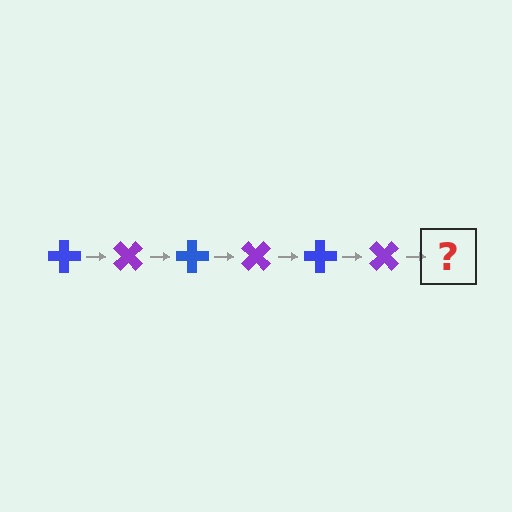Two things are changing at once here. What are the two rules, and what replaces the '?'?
The two rules are that it rotates 45 degrees each step and the color cycles through blue and purple. The '?' should be a blue cross, rotated 270 degrees from the start.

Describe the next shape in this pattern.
It should be a blue cross, rotated 270 degrees from the start.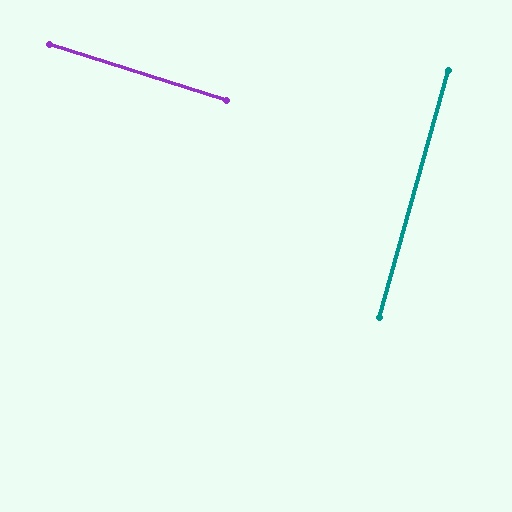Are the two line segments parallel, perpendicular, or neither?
Perpendicular — they meet at approximately 88°.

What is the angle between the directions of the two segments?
Approximately 88 degrees.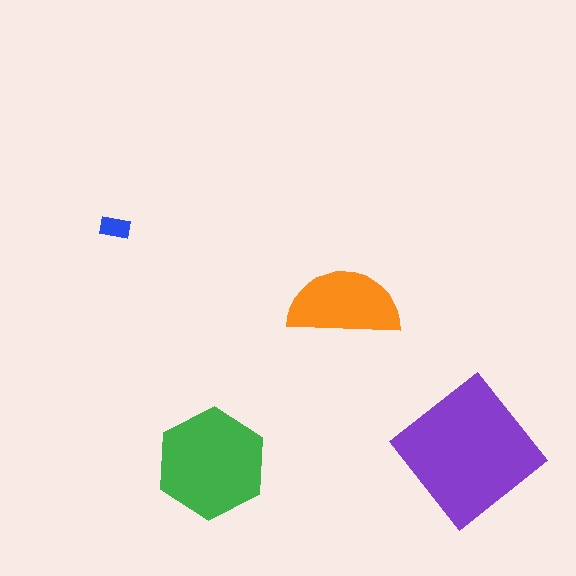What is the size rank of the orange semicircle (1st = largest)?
3rd.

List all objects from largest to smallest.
The purple diamond, the green hexagon, the orange semicircle, the blue rectangle.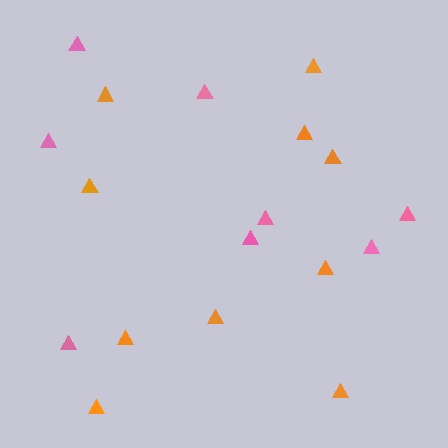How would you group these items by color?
There are 2 groups: one group of orange triangles (10) and one group of pink triangles (8).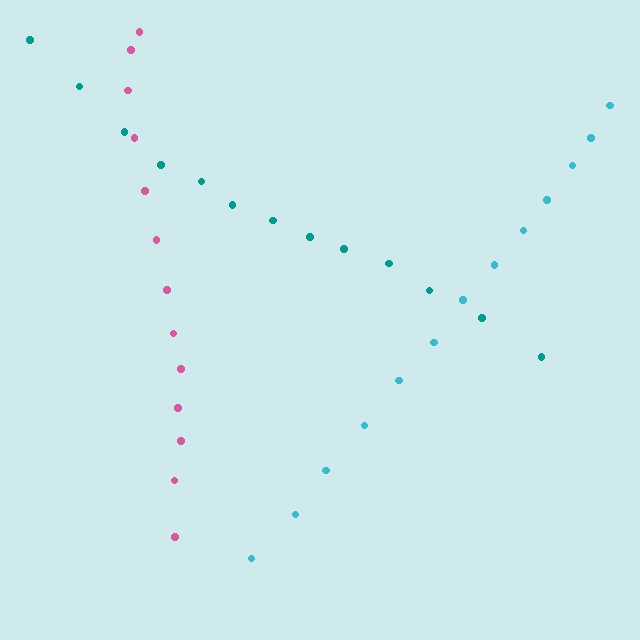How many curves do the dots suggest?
There are 3 distinct paths.